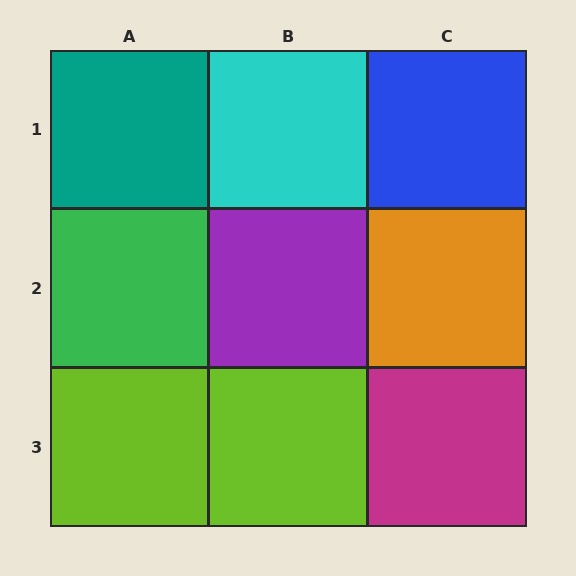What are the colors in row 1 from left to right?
Teal, cyan, blue.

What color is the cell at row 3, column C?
Magenta.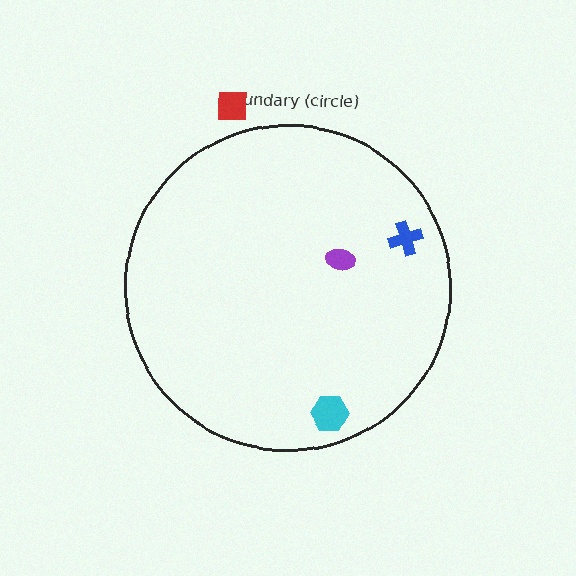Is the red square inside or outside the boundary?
Outside.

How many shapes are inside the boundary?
3 inside, 1 outside.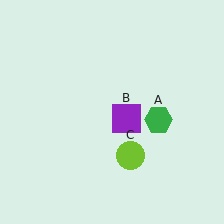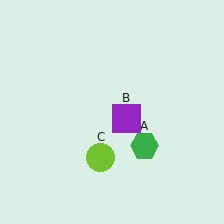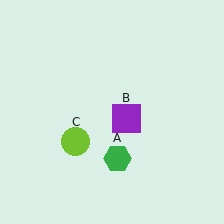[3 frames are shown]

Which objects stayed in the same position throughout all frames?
Purple square (object B) remained stationary.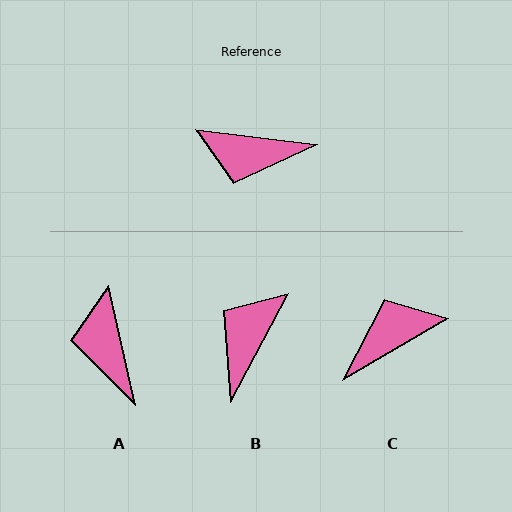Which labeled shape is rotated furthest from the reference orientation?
C, about 142 degrees away.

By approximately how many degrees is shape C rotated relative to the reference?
Approximately 142 degrees clockwise.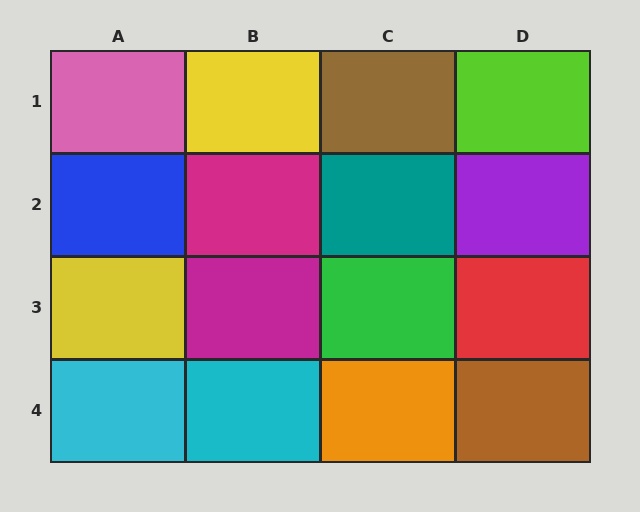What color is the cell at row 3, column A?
Yellow.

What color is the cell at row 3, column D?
Red.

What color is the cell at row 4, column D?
Brown.